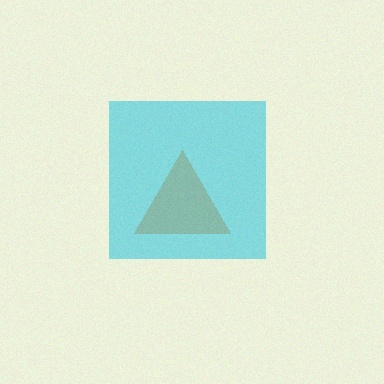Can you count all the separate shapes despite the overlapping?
Yes, there are 2 separate shapes.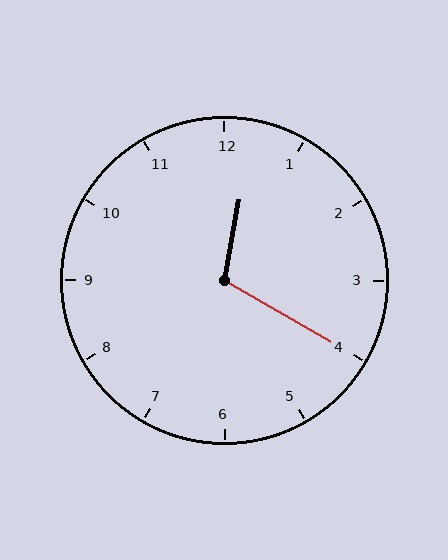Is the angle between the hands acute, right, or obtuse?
It is obtuse.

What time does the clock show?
12:20.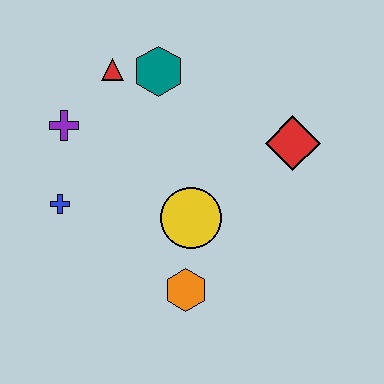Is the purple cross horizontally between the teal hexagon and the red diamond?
No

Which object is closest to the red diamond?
The yellow circle is closest to the red diamond.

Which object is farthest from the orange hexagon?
The red triangle is farthest from the orange hexagon.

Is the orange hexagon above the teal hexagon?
No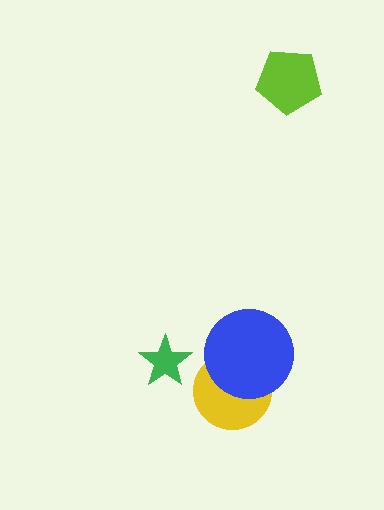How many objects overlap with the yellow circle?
1 object overlaps with the yellow circle.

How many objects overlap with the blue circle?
1 object overlaps with the blue circle.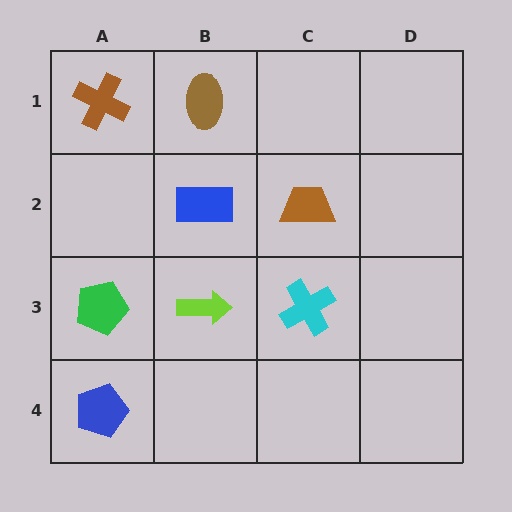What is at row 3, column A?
A green pentagon.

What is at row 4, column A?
A blue pentagon.